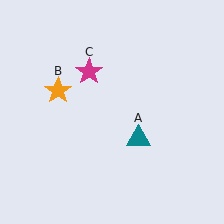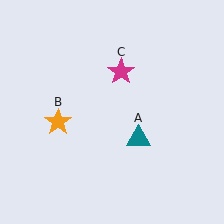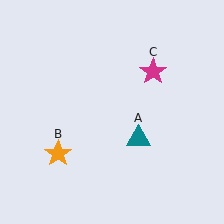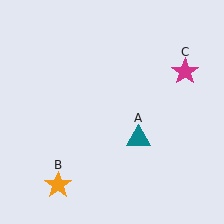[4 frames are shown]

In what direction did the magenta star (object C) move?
The magenta star (object C) moved right.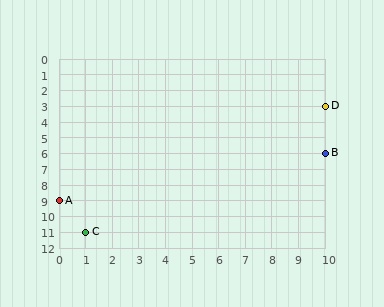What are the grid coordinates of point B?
Point B is at grid coordinates (10, 6).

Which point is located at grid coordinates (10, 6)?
Point B is at (10, 6).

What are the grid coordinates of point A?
Point A is at grid coordinates (0, 9).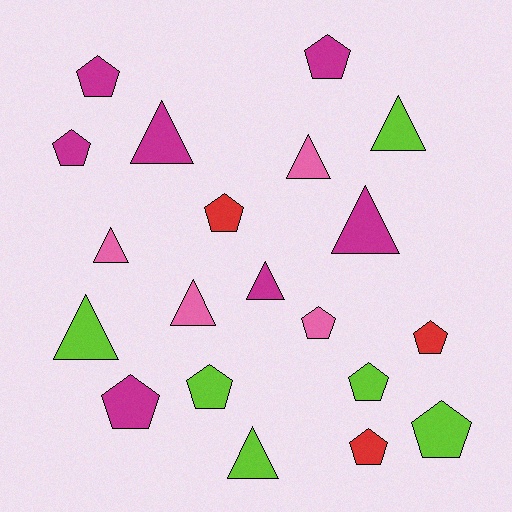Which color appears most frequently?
Magenta, with 7 objects.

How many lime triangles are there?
There are 3 lime triangles.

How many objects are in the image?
There are 20 objects.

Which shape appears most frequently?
Pentagon, with 11 objects.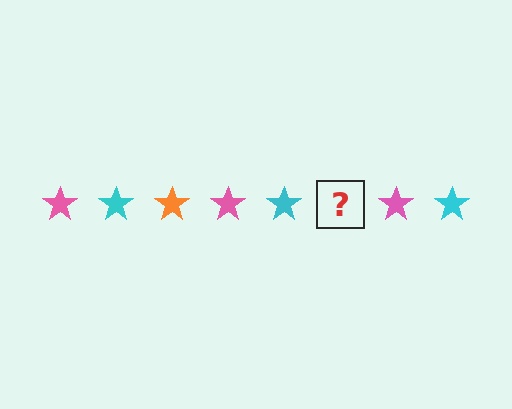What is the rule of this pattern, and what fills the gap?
The rule is that the pattern cycles through pink, cyan, orange stars. The gap should be filled with an orange star.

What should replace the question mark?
The question mark should be replaced with an orange star.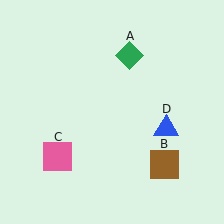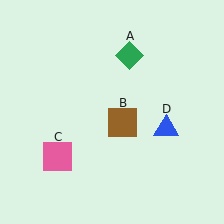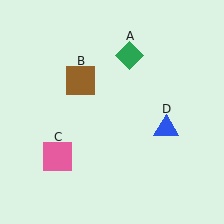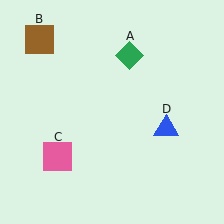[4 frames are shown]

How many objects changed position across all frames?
1 object changed position: brown square (object B).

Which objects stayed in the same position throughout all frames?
Green diamond (object A) and pink square (object C) and blue triangle (object D) remained stationary.